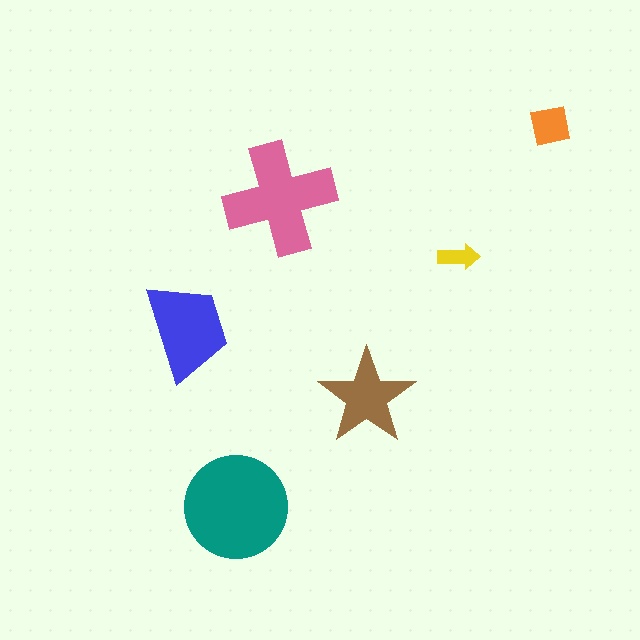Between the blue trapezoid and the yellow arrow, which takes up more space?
The blue trapezoid.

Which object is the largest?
The teal circle.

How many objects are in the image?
There are 6 objects in the image.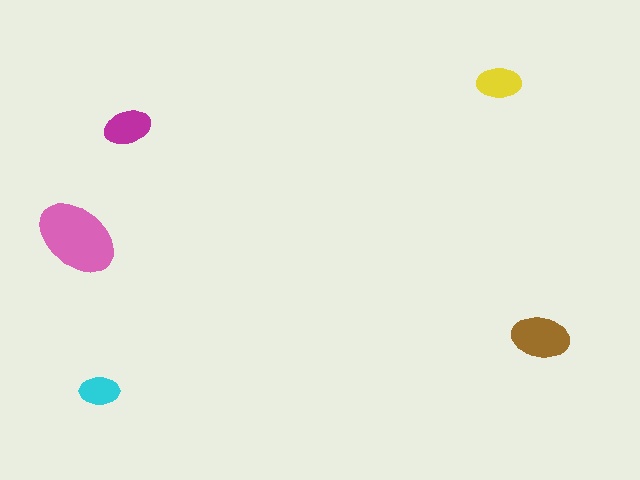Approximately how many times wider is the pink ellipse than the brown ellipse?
About 1.5 times wider.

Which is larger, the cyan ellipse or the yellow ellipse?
The yellow one.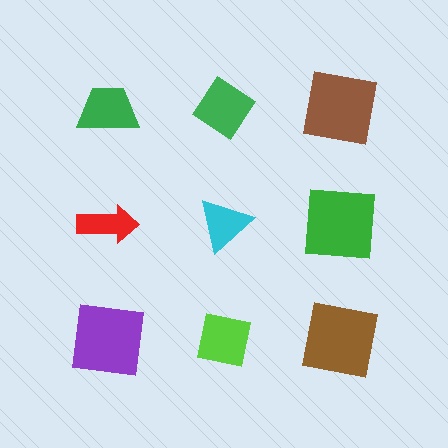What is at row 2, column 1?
A red arrow.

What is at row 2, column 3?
A green square.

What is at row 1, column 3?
A brown square.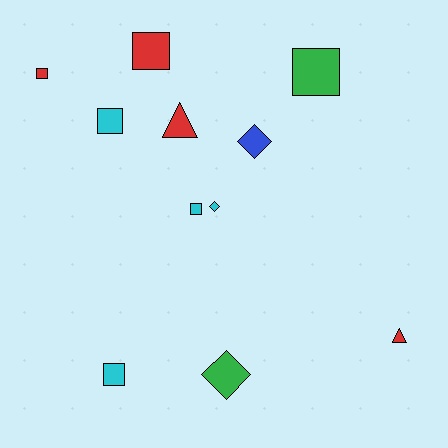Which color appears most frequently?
Cyan, with 4 objects.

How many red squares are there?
There are 2 red squares.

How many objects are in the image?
There are 11 objects.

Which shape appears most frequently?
Square, with 6 objects.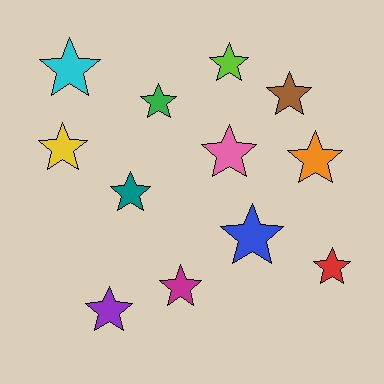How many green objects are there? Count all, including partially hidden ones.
There is 1 green object.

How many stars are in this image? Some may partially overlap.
There are 12 stars.